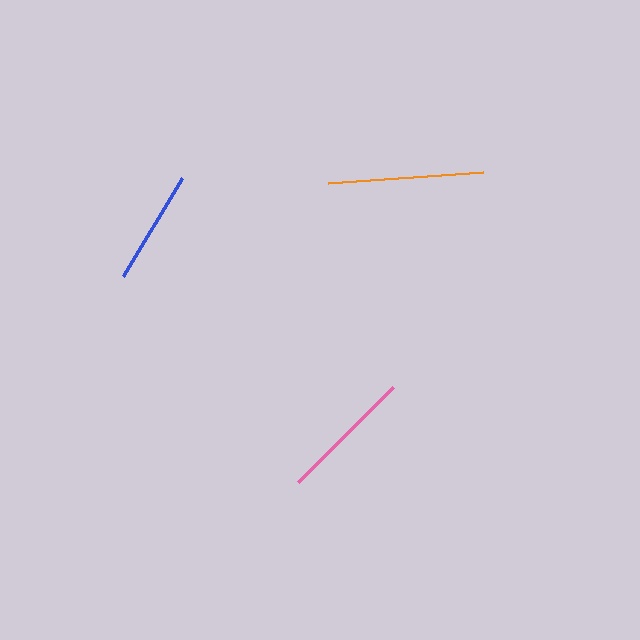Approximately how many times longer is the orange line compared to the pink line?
The orange line is approximately 1.2 times the length of the pink line.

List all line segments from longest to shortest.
From longest to shortest: orange, pink, blue.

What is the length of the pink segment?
The pink segment is approximately 134 pixels long.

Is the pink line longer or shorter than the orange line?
The orange line is longer than the pink line.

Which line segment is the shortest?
The blue line is the shortest at approximately 115 pixels.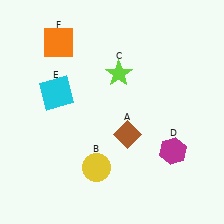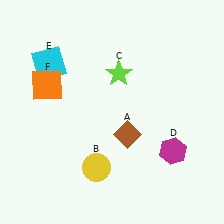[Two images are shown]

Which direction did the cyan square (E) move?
The cyan square (E) moved up.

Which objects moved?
The objects that moved are: the cyan square (E), the orange square (F).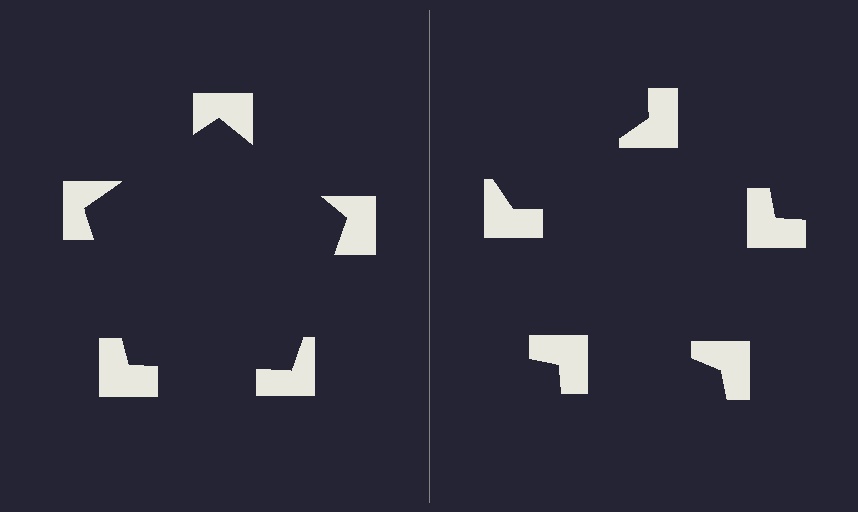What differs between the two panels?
The notched squares are positioned identically on both sides; only the wedge orientations differ. On the left they align to a pentagon; on the right they are misaligned.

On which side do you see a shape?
An illusory pentagon appears on the left side. On the right side the wedge cuts are rotated, so no coherent shape forms.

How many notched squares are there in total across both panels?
10 — 5 on each side.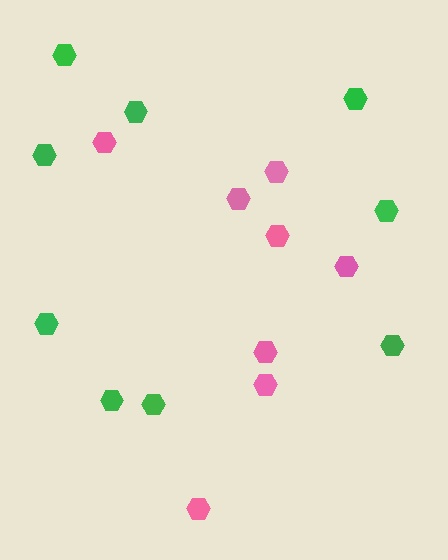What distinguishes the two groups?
There are 2 groups: one group of pink hexagons (8) and one group of green hexagons (9).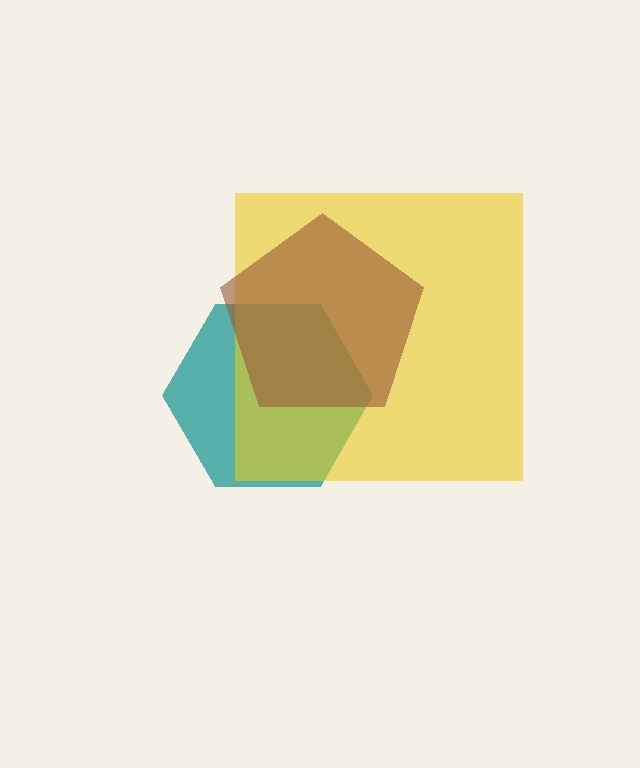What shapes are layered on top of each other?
The layered shapes are: a teal hexagon, a yellow square, a brown pentagon.